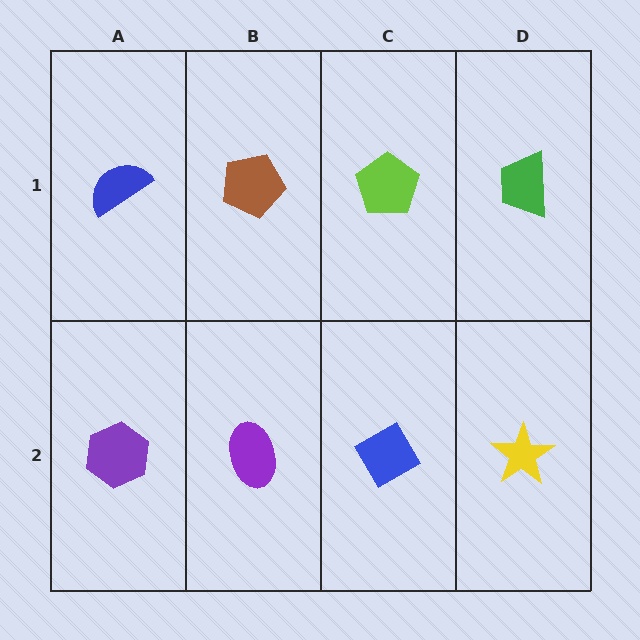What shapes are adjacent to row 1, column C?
A blue diamond (row 2, column C), a brown pentagon (row 1, column B), a green trapezoid (row 1, column D).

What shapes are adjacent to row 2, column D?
A green trapezoid (row 1, column D), a blue diamond (row 2, column C).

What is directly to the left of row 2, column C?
A purple ellipse.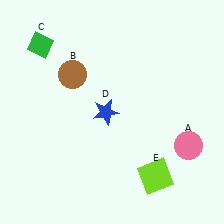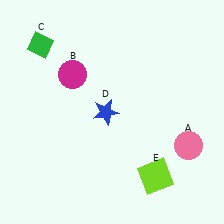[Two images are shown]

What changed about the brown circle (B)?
In Image 1, B is brown. In Image 2, it changed to magenta.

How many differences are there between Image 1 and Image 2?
There is 1 difference between the two images.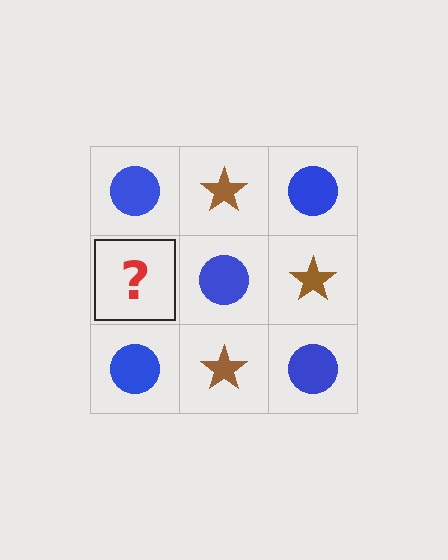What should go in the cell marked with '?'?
The missing cell should contain a brown star.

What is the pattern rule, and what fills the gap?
The rule is that it alternates blue circle and brown star in a checkerboard pattern. The gap should be filled with a brown star.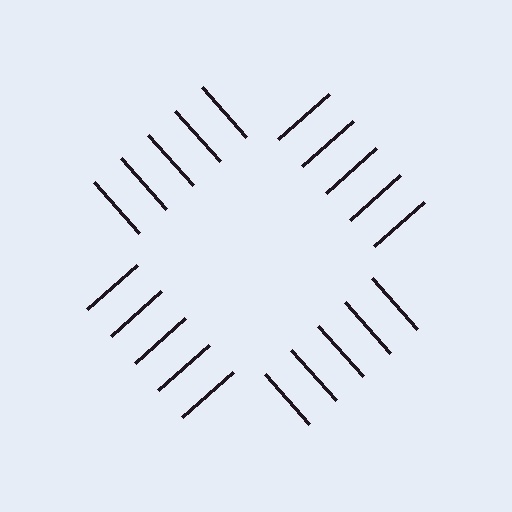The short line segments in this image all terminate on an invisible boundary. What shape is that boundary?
An illusory square — the line segments terminate on its edges but no continuous stroke is drawn.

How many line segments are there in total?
20 — 5 along each of the 4 edges.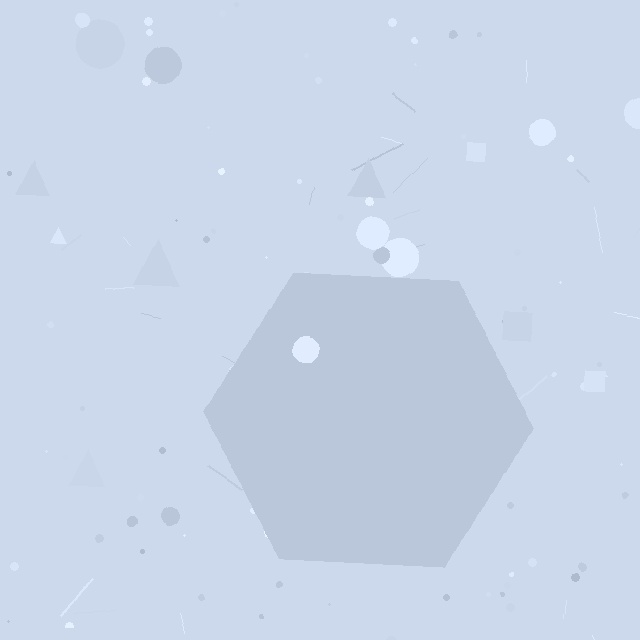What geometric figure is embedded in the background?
A hexagon is embedded in the background.